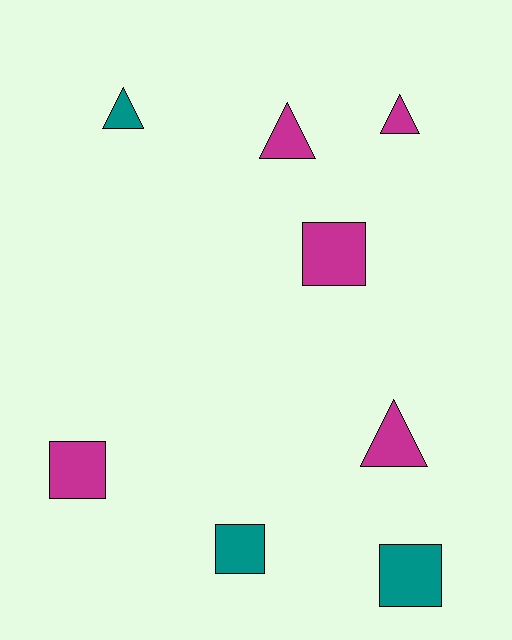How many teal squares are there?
There are 2 teal squares.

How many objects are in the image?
There are 8 objects.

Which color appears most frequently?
Magenta, with 5 objects.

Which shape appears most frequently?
Triangle, with 4 objects.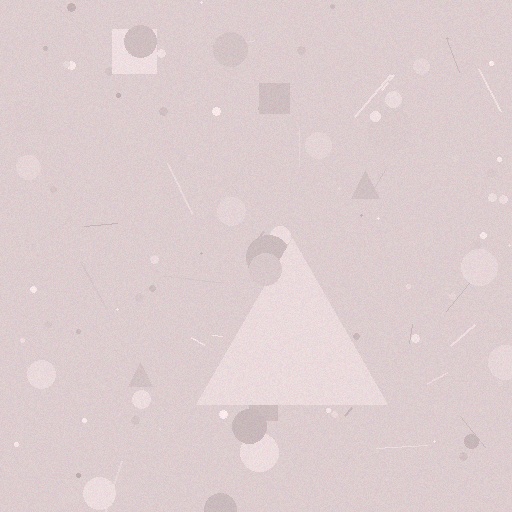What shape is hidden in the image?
A triangle is hidden in the image.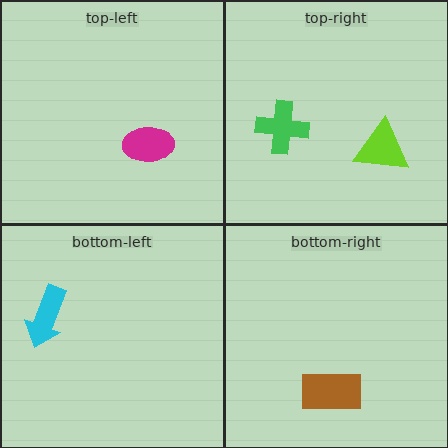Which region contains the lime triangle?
The top-right region.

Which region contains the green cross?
The top-right region.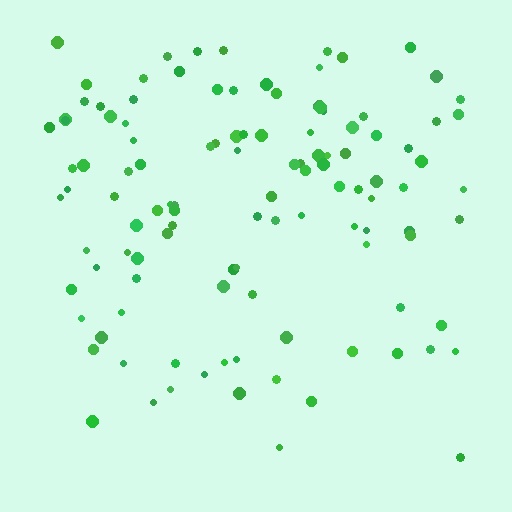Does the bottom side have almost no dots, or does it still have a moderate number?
Still a moderate number, just noticeably fewer than the top.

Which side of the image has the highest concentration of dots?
The top.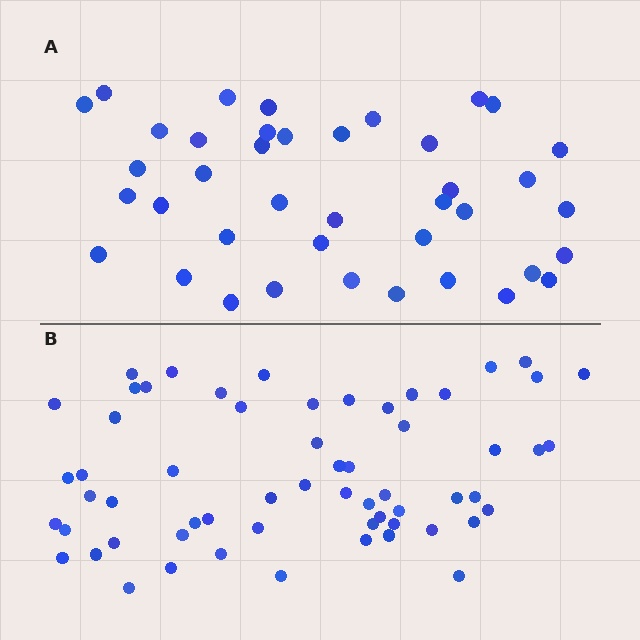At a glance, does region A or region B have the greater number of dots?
Region B (the bottom region) has more dots.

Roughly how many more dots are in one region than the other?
Region B has approximately 20 more dots than region A.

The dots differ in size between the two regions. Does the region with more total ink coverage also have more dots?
No. Region A has more total ink coverage because its dots are larger, but region B actually contains more individual dots. Total area can be misleading — the number of items is what matters here.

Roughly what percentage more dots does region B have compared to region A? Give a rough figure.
About 50% more.